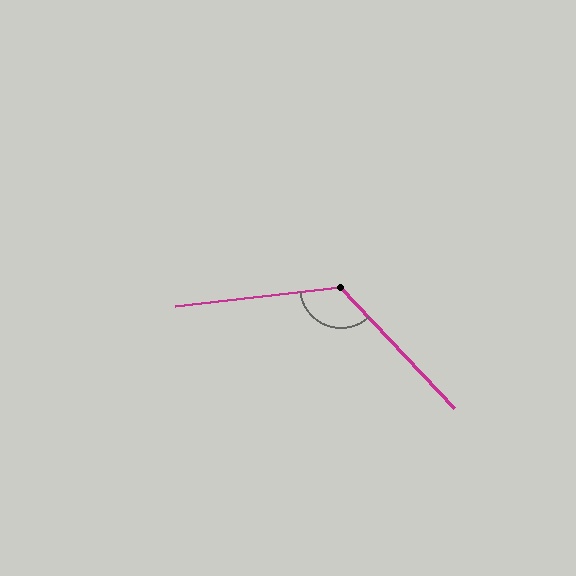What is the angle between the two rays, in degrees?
Approximately 126 degrees.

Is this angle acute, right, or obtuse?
It is obtuse.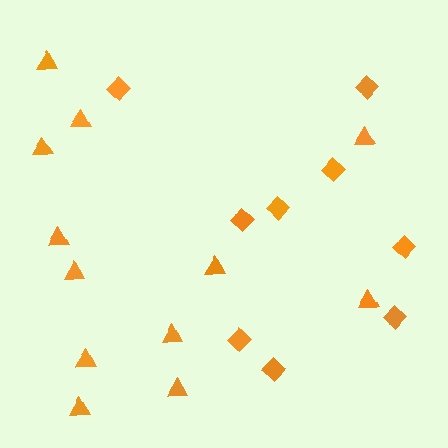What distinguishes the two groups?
There are 2 groups: one group of diamonds (9) and one group of triangles (12).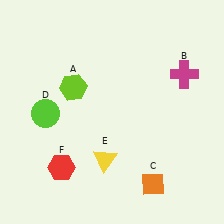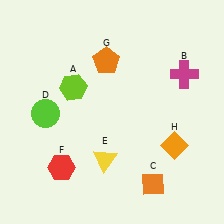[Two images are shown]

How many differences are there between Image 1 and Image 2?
There are 2 differences between the two images.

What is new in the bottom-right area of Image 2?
An orange diamond (H) was added in the bottom-right area of Image 2.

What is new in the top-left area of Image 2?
An orange pentagon (G) was added in the top-left area of Image 2.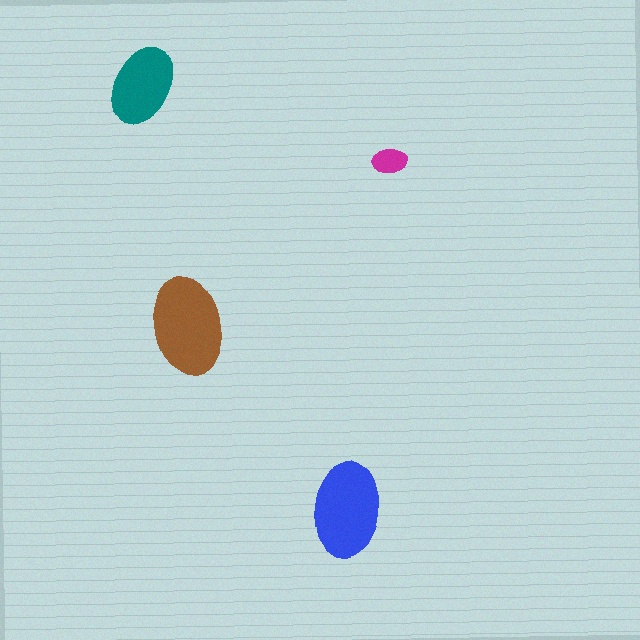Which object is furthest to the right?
The magenta ellipse is rightmost.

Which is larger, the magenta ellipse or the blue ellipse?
The blue one.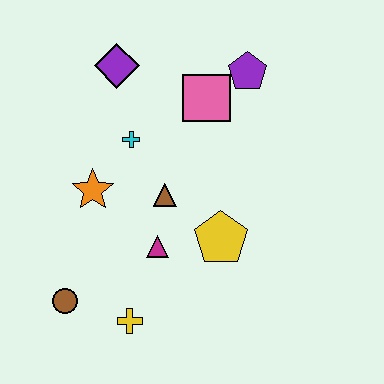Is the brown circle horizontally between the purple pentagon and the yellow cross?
No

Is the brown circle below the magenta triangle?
Yes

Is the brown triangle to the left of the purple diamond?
No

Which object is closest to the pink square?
The purple pentagon is closest to the pink square.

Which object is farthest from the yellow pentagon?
The purple diamond is farthest from the yellow pentagon.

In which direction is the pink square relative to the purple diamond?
The pink square is to the right of the purple diamond.